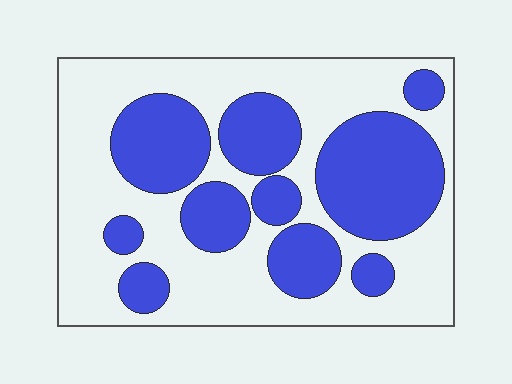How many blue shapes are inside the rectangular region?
10.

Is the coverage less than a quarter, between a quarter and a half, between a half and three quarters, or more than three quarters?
Between a quarter and a half.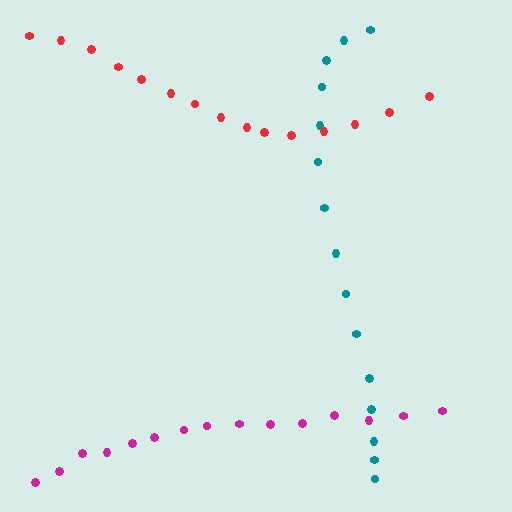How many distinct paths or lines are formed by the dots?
There are 3 distinct paths.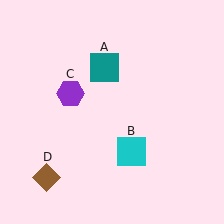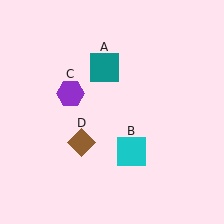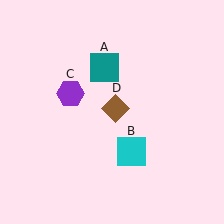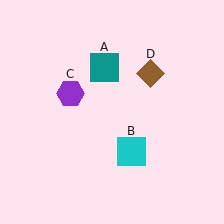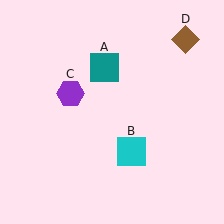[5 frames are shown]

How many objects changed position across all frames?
1 object changed position: brown diamond (object D).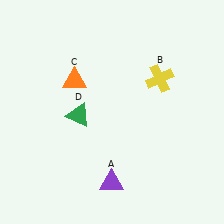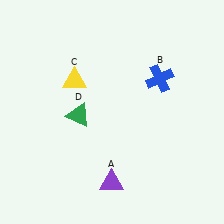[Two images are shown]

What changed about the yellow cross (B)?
In Image 1, B is yellow. In Image 2, it changed to blue.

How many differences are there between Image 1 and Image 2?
There are 2 differences between the two images.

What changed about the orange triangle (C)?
In Image 1, C is orange. In Image 2, it changed to yellow.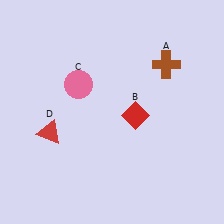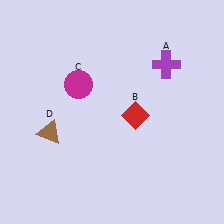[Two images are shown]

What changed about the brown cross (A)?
In Image 1, A is brown. In Image 2, it changed to purple.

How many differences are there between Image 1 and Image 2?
There are 3 differences between the two images.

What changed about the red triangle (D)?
In Image 1, D is red. In Image 2, it changed to brown.